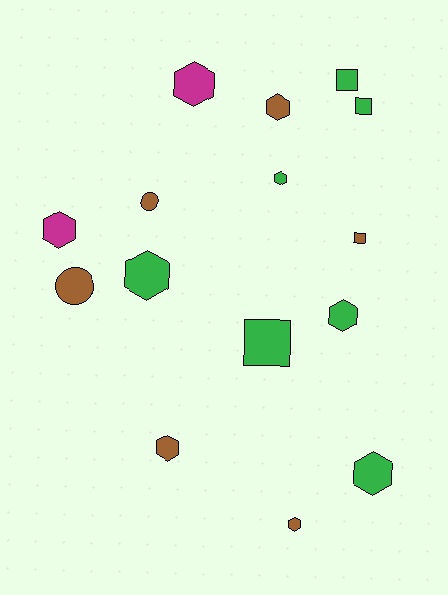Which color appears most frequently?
Green, with 7 objects.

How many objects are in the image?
There are 15 objects.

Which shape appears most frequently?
Hexagon, with 9 objects.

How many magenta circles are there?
There are no magenta circles.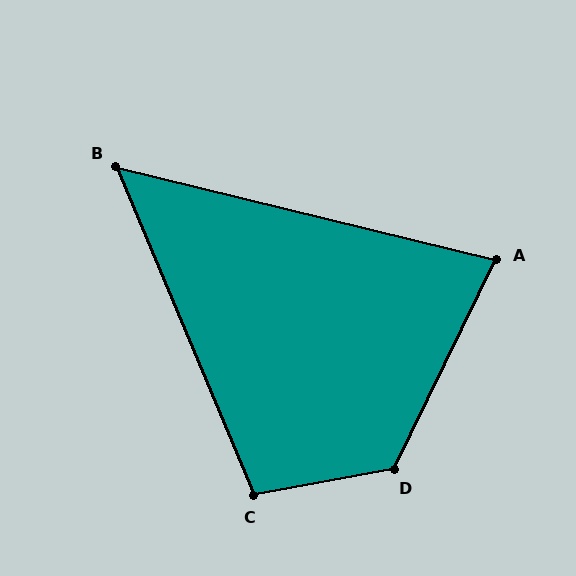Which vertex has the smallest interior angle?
B, at approximately 54 degrees.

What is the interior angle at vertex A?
Approximately 78 degrees (acute).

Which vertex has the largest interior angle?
D, at approximately 126 degrees.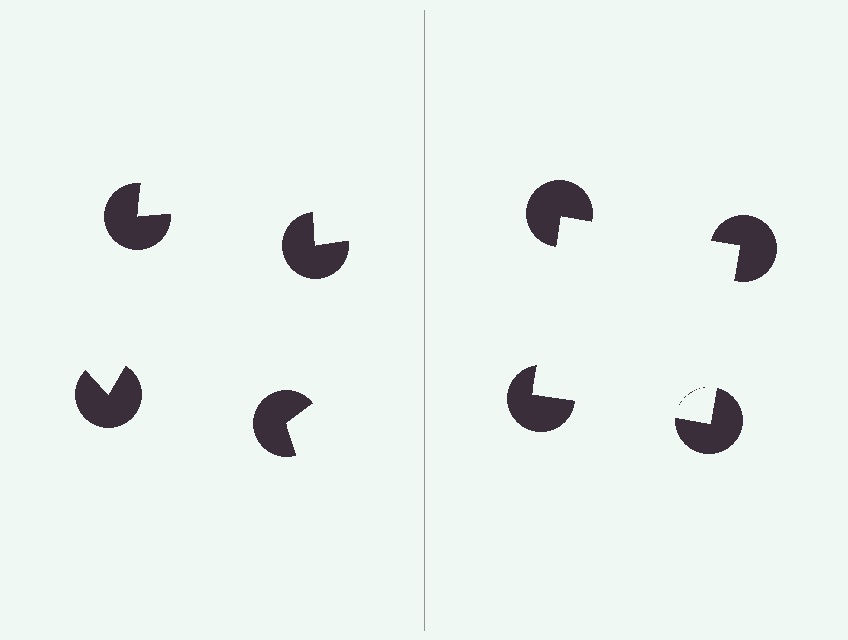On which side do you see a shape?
An illusory square appears on the right side. On the left side the wedge cuts are rotated, so no coherent shape forms.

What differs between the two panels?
The pac-man discs are positioned identically on both sides; only the wedge orientations differ. On the right they align to a square; on the left they are misaligned.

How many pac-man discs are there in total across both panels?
8 — 4 on each side.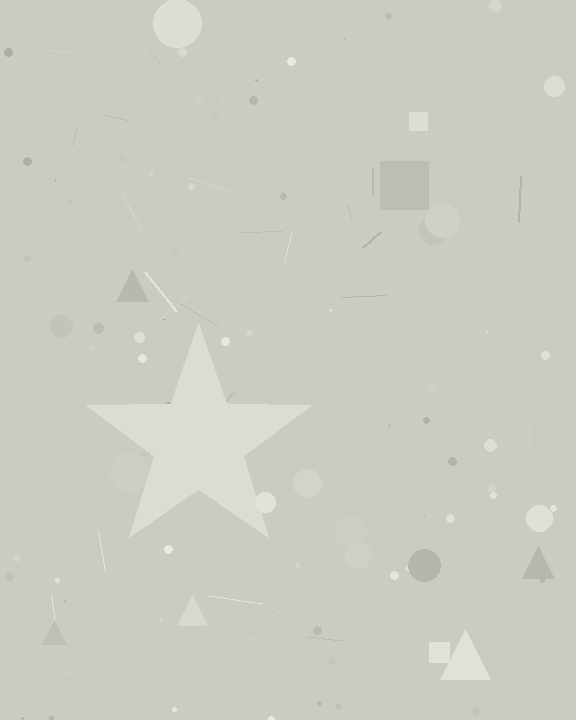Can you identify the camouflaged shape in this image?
The camouflaged shape is a star.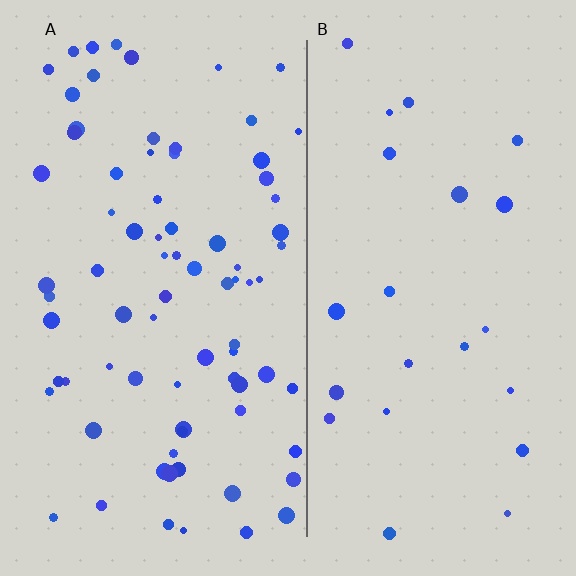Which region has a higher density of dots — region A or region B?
A (the left).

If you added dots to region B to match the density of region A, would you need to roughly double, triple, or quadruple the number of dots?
Approximately triple.